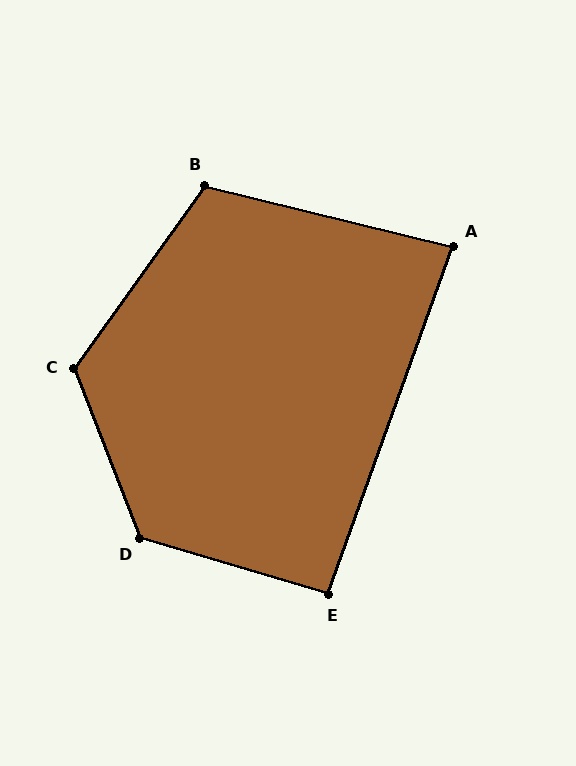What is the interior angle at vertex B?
Approximately 112 degrees (obtuse).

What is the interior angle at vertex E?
Approximately 93 degrees (approximately right).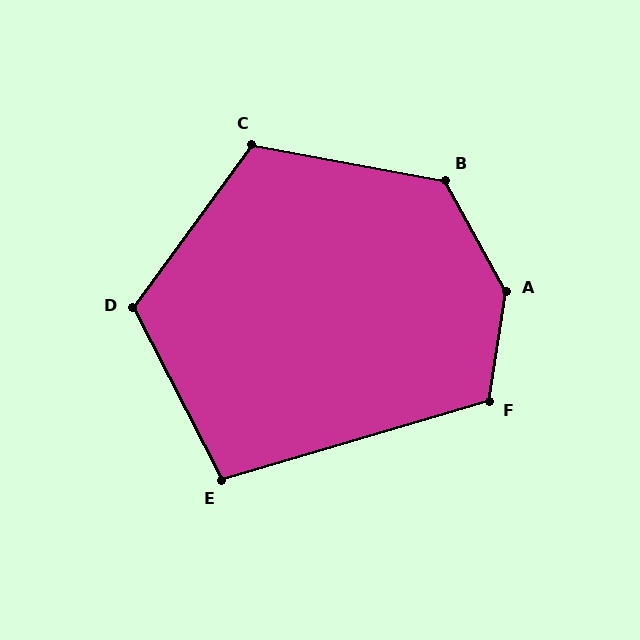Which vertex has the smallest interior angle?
E, at approximately 101 degrees.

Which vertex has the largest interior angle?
A, at approximately 143 degrees.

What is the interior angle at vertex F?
Approximately 115 degrees (obtuse).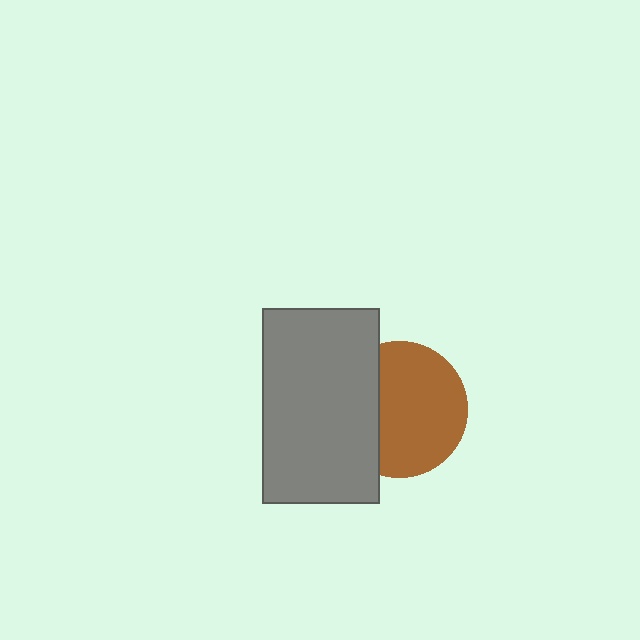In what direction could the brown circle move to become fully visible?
The brown circle could move right. That would shift it out from behind the gray rectangle entirely.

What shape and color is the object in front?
The object in front is a gray rectangle.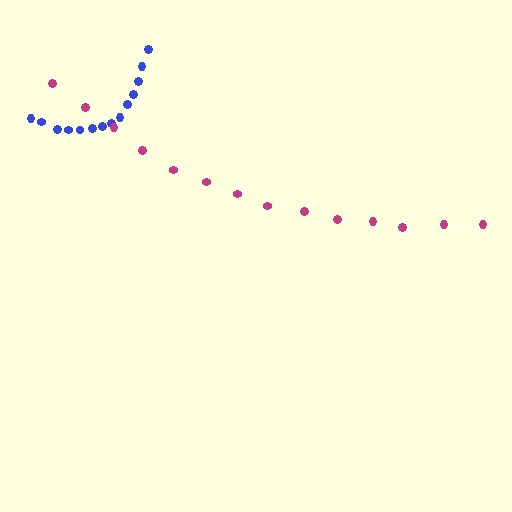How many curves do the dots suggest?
There are 2 distinct paths.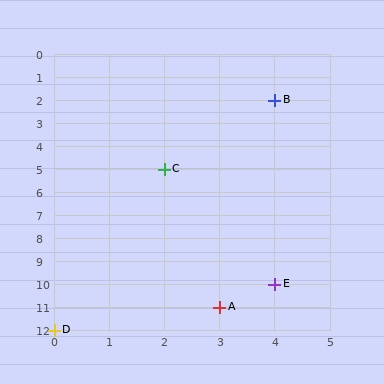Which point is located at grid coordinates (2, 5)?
Point C is at (2, 5).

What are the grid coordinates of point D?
Point D is at grid coordinates (0, 12).